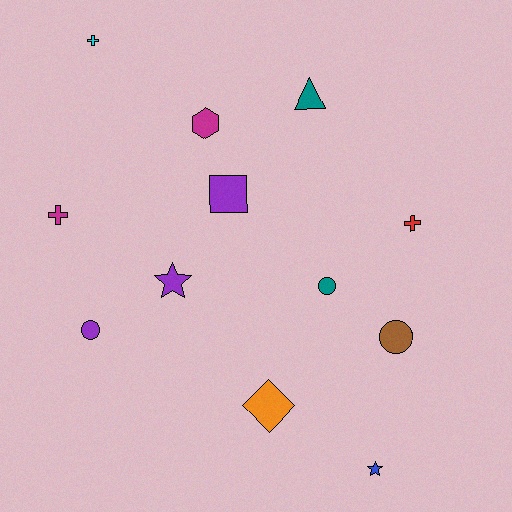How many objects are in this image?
There are 12 objects.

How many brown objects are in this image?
There is 1 brown object.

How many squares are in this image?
There is 1 square.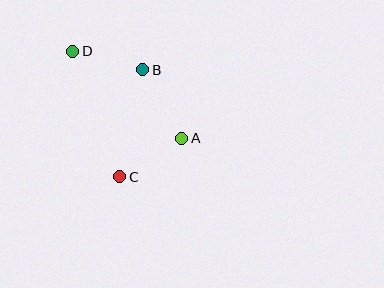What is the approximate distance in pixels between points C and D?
The distance between C and D is approximately 134 pixels.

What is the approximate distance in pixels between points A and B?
The distance between A and B is approximately 79 pixels.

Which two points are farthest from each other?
Points A and D are farthest from each other.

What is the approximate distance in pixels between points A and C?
The distance between A and C is approximately 73 pixels.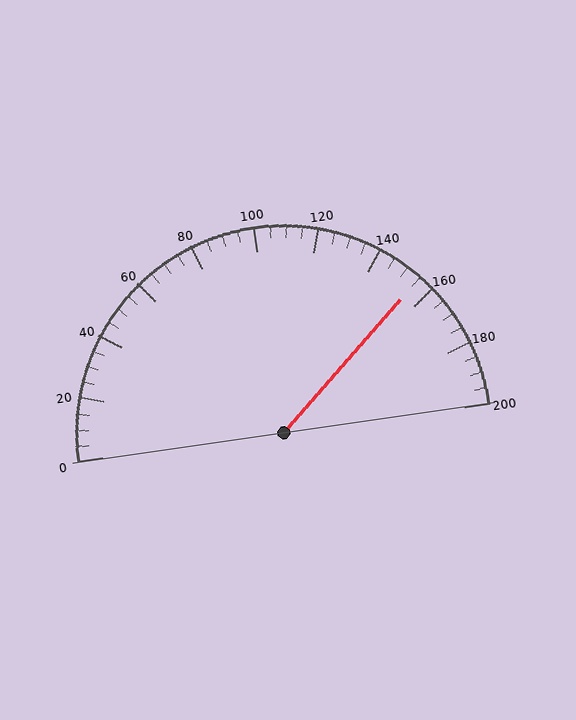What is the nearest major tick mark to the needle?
The nearest major tick mark is 160.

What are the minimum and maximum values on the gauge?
The gauge ranges from 0 to 200.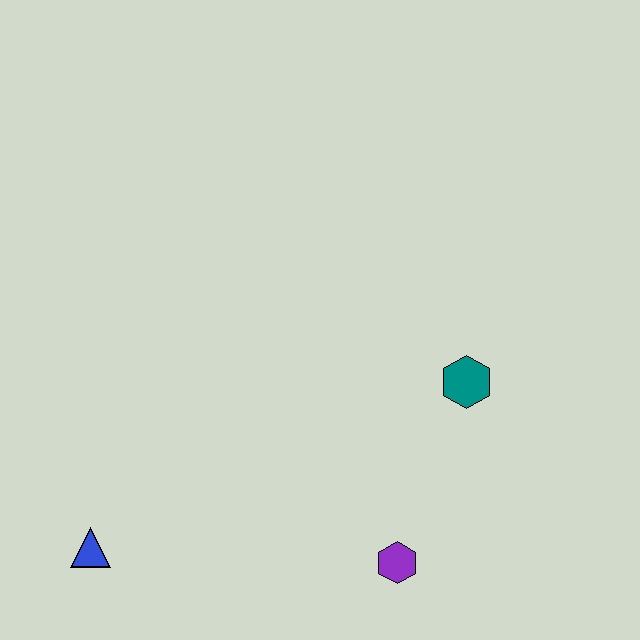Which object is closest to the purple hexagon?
The teal hexagon is closest to the purple hexagon.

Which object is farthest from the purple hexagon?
The blue triangle is farthest from the purple hexagon.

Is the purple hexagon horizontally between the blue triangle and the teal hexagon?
Yes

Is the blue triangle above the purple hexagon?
Yes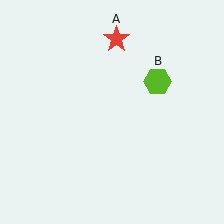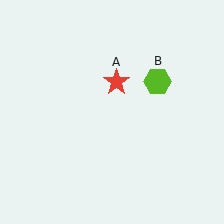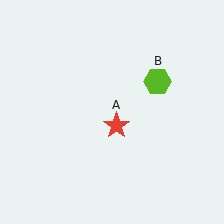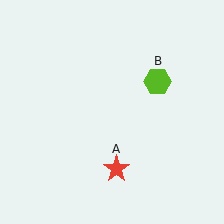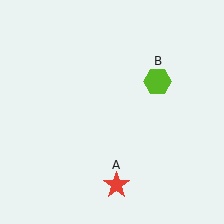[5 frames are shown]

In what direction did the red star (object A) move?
The red star (object A) moved down.